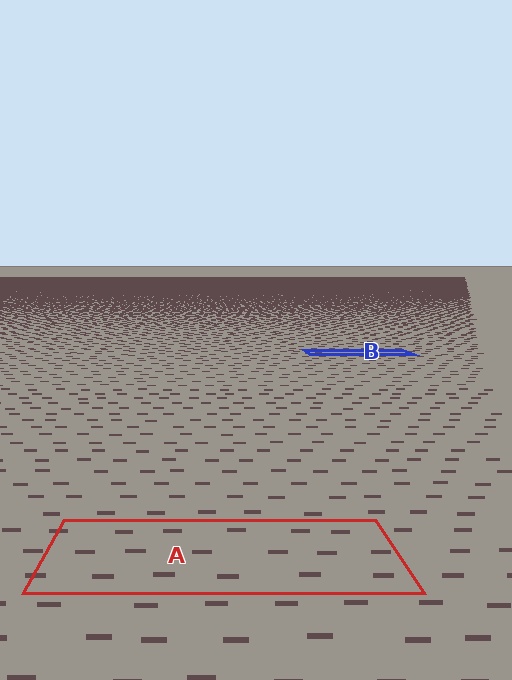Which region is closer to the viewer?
Region A is closer. The texture elements there are larger and more spread out.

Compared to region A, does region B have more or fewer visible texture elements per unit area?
Region B has more texture elements per unit area — they are packed more densely because it is farther away.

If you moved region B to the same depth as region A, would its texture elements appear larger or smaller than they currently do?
They would appear larger. At a closer depth, the same texture elements are projected at a bigger on-screen size.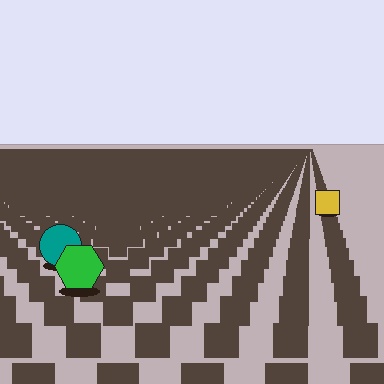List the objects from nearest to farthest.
From nearest to farthest: the green hexagon, the teal circle, the yellow square.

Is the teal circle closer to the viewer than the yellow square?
Yes. The teal circle is closer — you can tell from the texture gradient: the ground texture is coarser near it.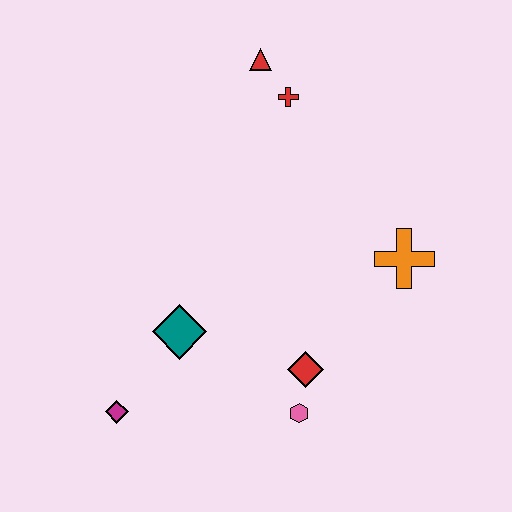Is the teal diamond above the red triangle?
No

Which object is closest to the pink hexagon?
The red diamond is closest to the pink hexagon.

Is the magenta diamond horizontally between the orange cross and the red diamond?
No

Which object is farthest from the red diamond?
The red triangle is farthest from the red diamond.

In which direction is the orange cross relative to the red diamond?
The orange cross is above the red diamond.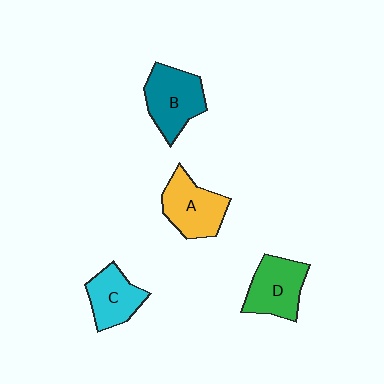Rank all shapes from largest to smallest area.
From largest to smallest: B (teal), A (yellow), D (green), C (cyan).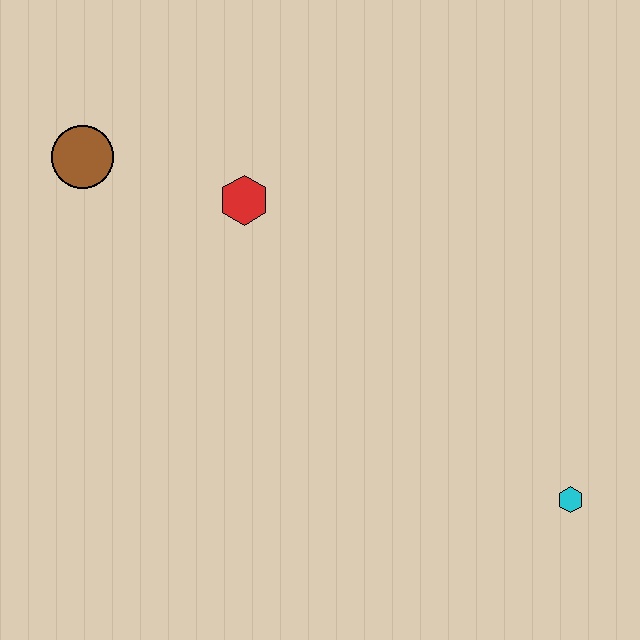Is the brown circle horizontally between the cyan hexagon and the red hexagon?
No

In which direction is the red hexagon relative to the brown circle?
The red hexagon is to the right of the brown circle.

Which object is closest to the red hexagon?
The brown circle is closest to the red hexagon.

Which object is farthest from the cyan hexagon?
The brown circle is farthest from the cyan hexagon.